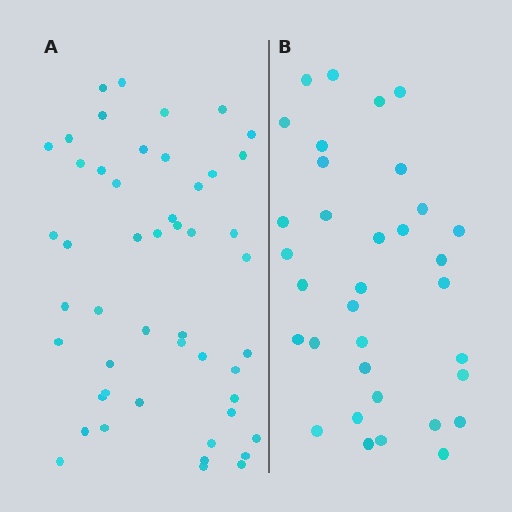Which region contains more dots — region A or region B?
Region A (the left region) has more dots.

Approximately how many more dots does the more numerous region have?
Region A has approximately 15 more dots than region B.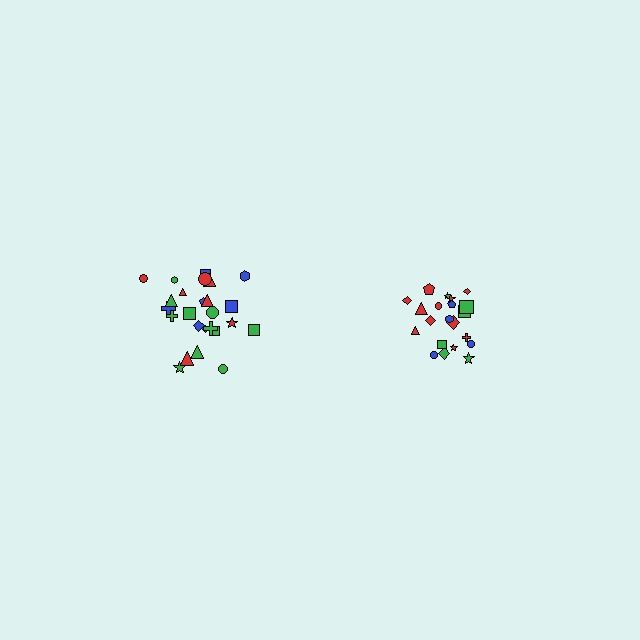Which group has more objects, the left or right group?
The left group.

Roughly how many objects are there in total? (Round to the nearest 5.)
Roughly 45 objects in total.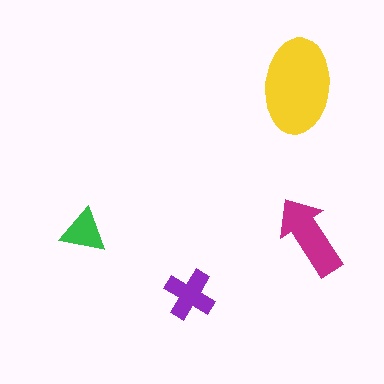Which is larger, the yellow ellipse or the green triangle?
The yellow ellipse.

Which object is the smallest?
The green triangle.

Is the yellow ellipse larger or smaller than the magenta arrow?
Larger.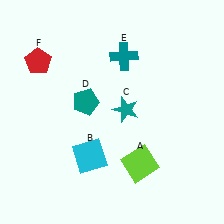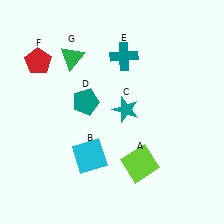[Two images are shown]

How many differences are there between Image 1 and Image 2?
There is 1 difference between the two images.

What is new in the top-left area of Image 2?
A green triangle (G) was added in the top-left area of Image 2.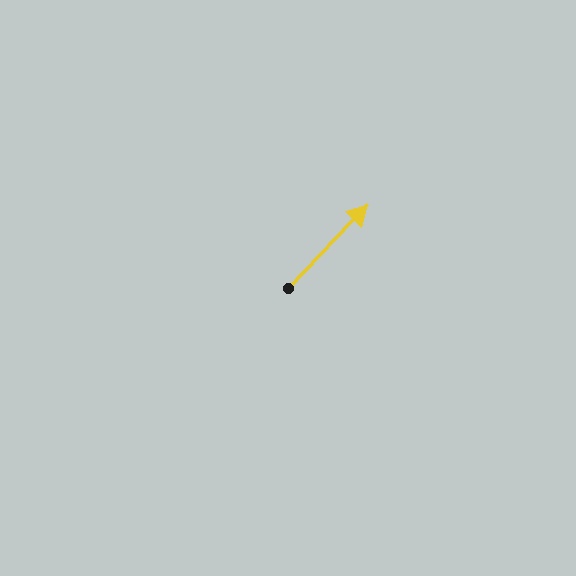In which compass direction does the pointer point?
Northeast.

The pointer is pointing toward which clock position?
Roughly 1 o'clock.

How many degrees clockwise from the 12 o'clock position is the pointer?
Approximately 44 degrees.